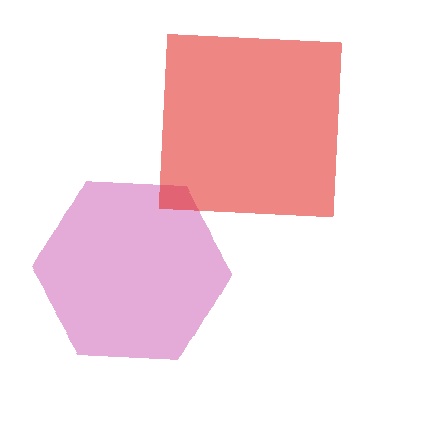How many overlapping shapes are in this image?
There are 2 overlapping shapes in the image.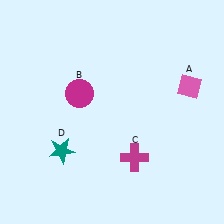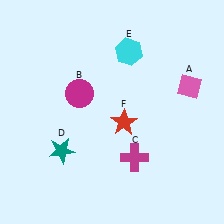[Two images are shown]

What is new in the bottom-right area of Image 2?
A red star (F) was added in the bottom-right area of Image 2.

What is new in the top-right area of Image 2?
A cyan hexagon (E) was added in the top-right area of Image 2.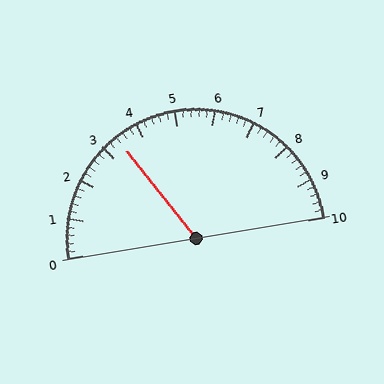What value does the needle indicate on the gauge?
The needle indicates approximately 3.4.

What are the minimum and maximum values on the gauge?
The gauge ranges from 0 to 10.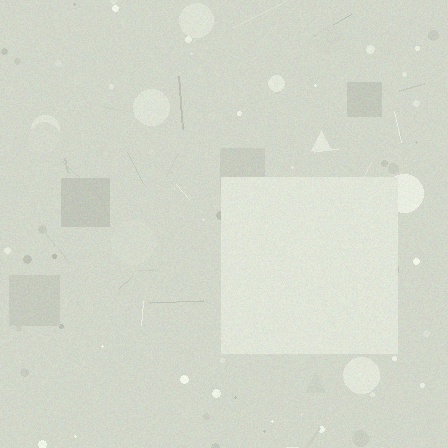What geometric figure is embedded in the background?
A square is embedded in the background.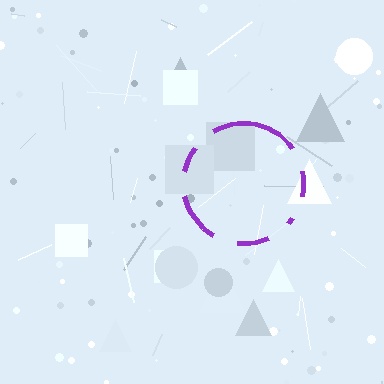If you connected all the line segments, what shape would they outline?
They would outline a circle.